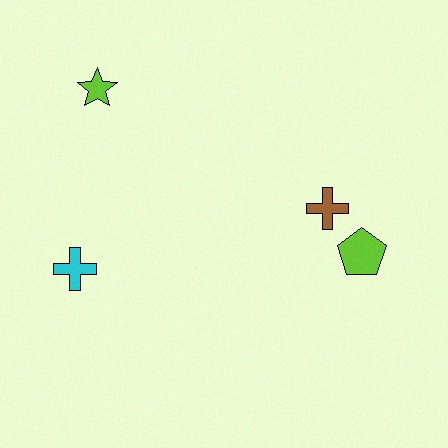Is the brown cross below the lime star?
Yes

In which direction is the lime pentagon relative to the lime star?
The lime pentagon is to the right of the lime star.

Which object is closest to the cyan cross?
The lime star is closest to the cyan cross.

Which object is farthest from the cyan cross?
The lime pentagon is farthest from the cyan cross.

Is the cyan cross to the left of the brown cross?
Yes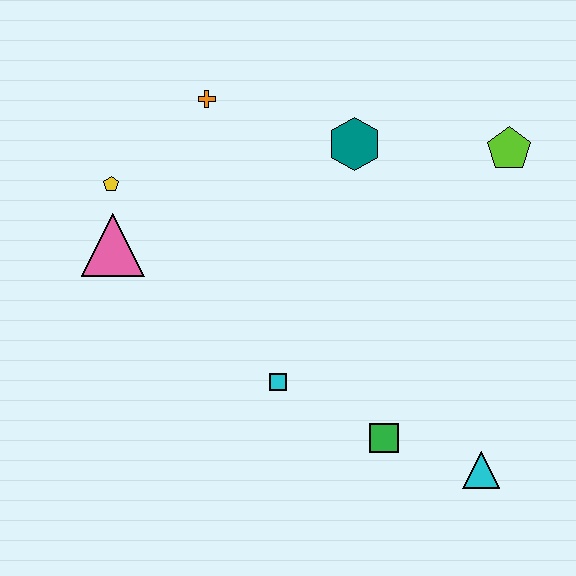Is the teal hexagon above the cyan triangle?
Yes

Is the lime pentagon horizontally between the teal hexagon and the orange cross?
No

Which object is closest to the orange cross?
The yellow pentagon is closest to the orange cross.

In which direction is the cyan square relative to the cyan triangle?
The cyan square is to the left of the cyan triangle.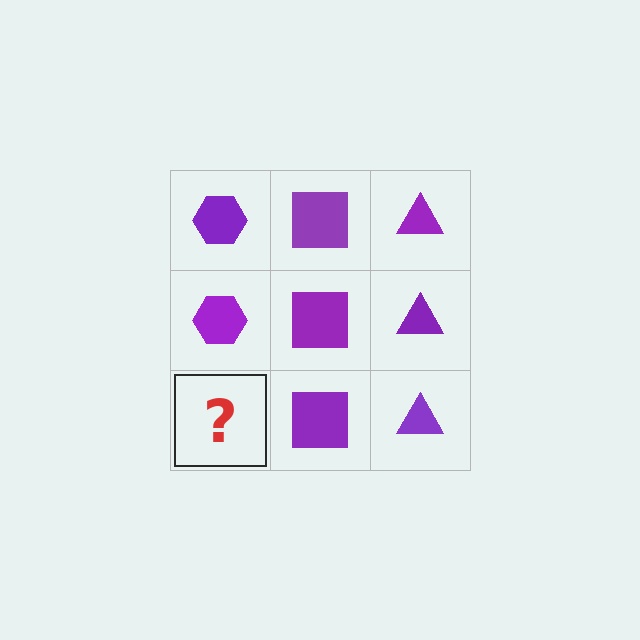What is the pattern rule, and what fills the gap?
The rule is that each column has a consistent shape. The gap should be filled with a purple hexagon.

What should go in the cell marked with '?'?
The missing cell should contain a purple hexagon.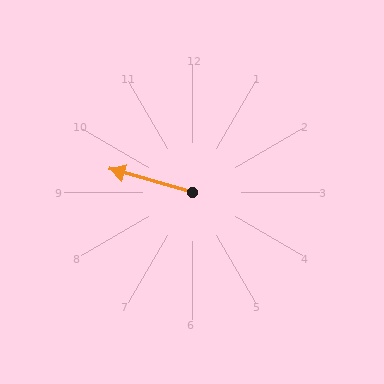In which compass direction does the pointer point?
West.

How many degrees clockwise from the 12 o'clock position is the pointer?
Approximately 286 degrees.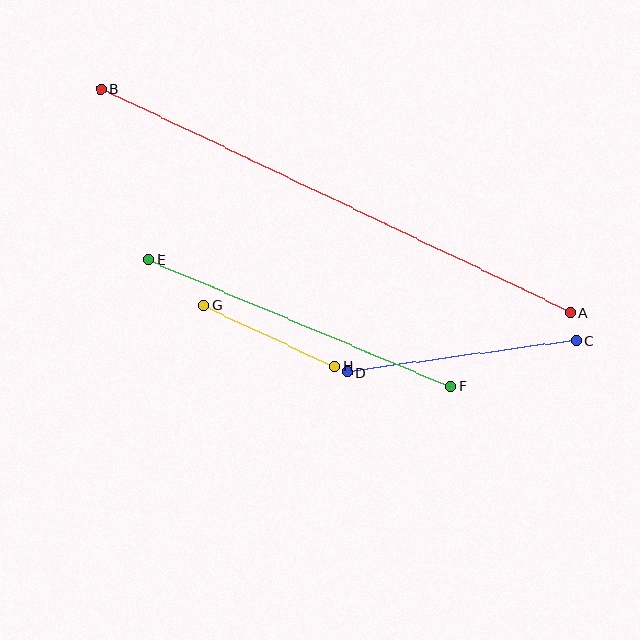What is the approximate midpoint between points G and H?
The midpoint is at approximately (269, 336) pixels.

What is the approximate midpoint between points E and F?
The midpoint is at approximately (300, 323) pixels.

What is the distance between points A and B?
The distance is approximately 520 pixels.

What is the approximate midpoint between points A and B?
The midpoint is at approximately (336, 201) pixels.